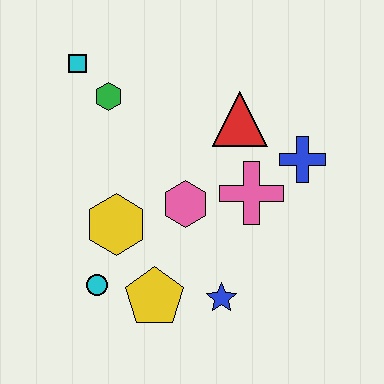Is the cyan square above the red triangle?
Yes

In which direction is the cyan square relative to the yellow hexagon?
The cyan square is above the yellow hexagon.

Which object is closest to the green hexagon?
The cyan square is closest to the green hexagon.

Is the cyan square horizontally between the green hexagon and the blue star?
No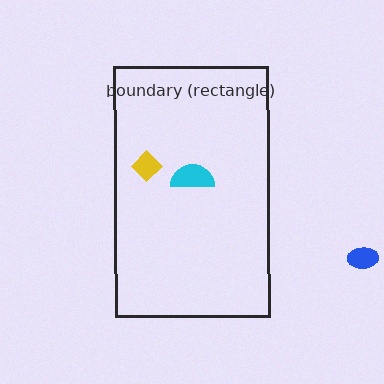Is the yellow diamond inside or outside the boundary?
Inside.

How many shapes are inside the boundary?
2 inside, 1 outside.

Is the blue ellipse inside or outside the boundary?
Outside.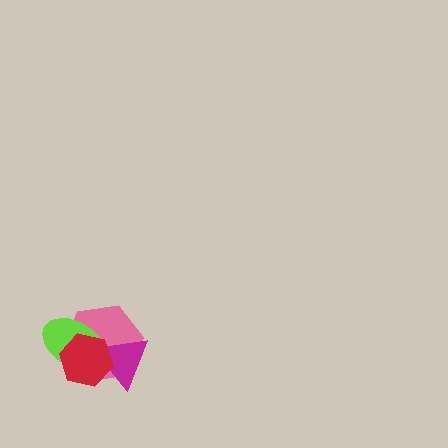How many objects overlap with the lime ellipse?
3 objects overlap with the lime ellipse.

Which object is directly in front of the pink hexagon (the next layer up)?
The magenta triangle is directly in front of the pink hexagon.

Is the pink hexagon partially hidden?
Yes, it is partially covered by another shape.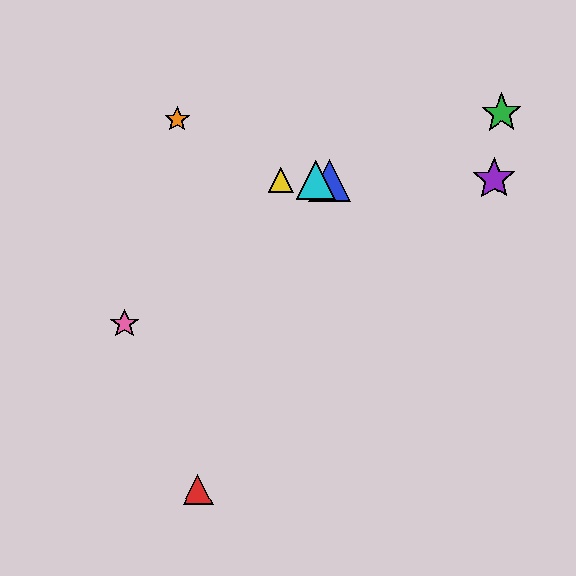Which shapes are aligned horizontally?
The blue triangle, the yellow triangle, the purple star, the cyan triangle are aligned horizontally.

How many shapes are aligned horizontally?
4 shapes (the blue triangle, the yellow triangle, the purple star, the cyan triangle) are aligned horizontally.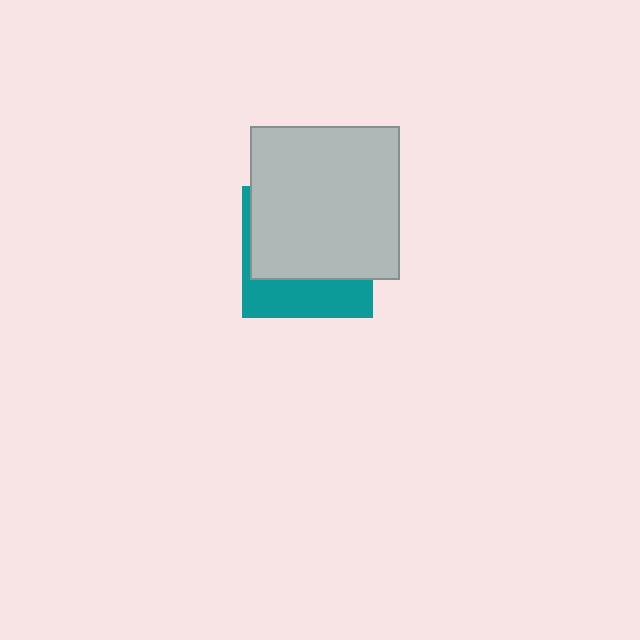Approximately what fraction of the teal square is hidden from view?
Roughly 67% of the teal square is hidden behind the light gray rectangle.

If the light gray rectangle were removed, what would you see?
You would see the complete teal square.